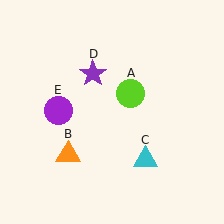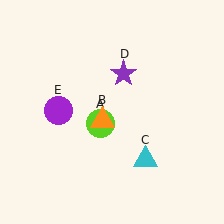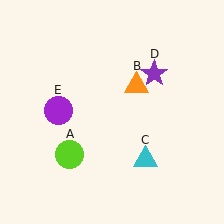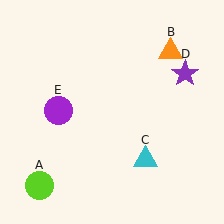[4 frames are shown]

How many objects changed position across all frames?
3 objects changed position: lime circle (object A), orange triangle (object B), purple star (object D).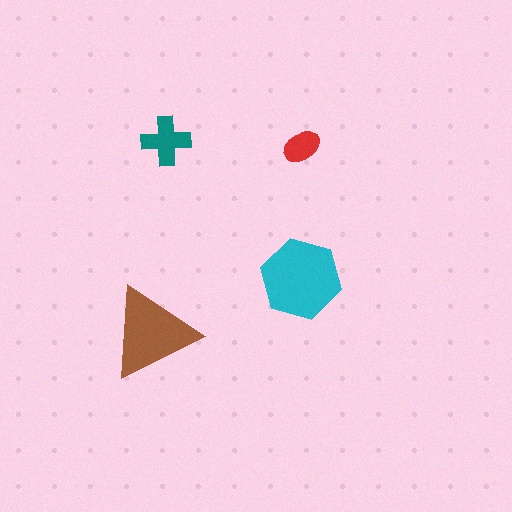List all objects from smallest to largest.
The red ellipse, the teal cross, the brown triangle, the cyan hexagon.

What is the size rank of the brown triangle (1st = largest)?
2nd.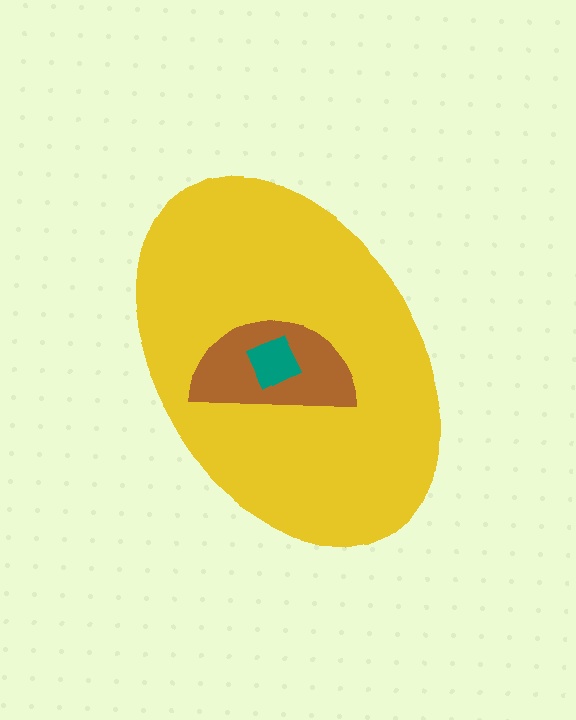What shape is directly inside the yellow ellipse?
The brown semicircle.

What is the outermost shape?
The yellow ellipse.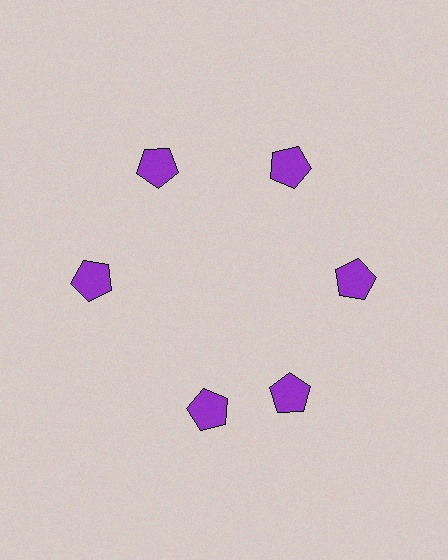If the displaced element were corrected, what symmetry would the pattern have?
It would have 6-fold rotational symmetry — the pattern would map onto itself every 60 degrees.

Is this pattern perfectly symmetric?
No. The 6 purple pentagons are arranged in a ring, but one element near the 7 o'clock position is rotated out of alignment along the ring, breaking the 6-fold rotational symmetry.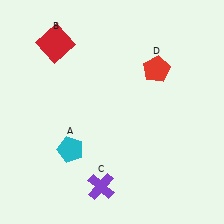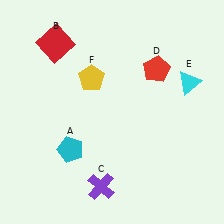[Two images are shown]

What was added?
A cyan triangle (E), a yellow pentagon (F) were added in Image 2.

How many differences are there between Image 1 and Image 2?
There are 2 differences between the two images.